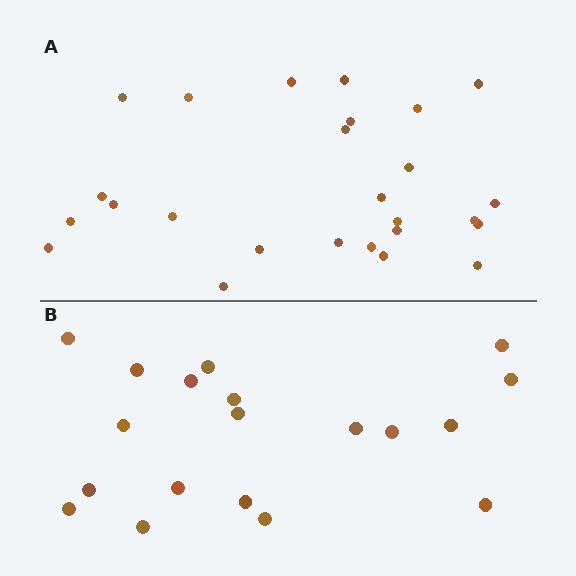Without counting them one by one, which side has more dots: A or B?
Region A (the top region) has more dots.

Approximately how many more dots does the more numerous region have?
Region A has roughly 8 or so more dots than region B.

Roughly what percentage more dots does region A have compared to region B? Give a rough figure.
About 35% more.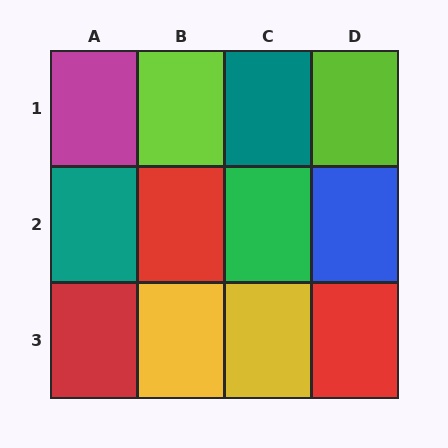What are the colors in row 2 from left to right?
Teal, red, green, blue.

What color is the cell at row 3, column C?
Yellow.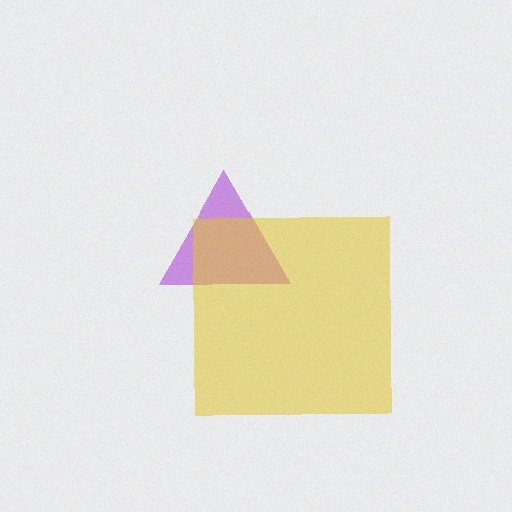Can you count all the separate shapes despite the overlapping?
Yes, there are 2 separate shapes.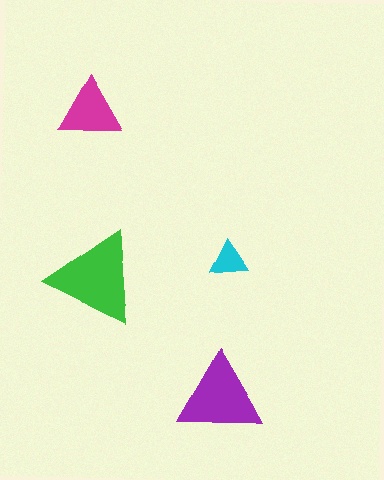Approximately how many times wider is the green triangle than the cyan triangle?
About 2.5 times wider.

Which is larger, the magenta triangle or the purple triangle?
The purple one.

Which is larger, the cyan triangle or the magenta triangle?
The magenta one.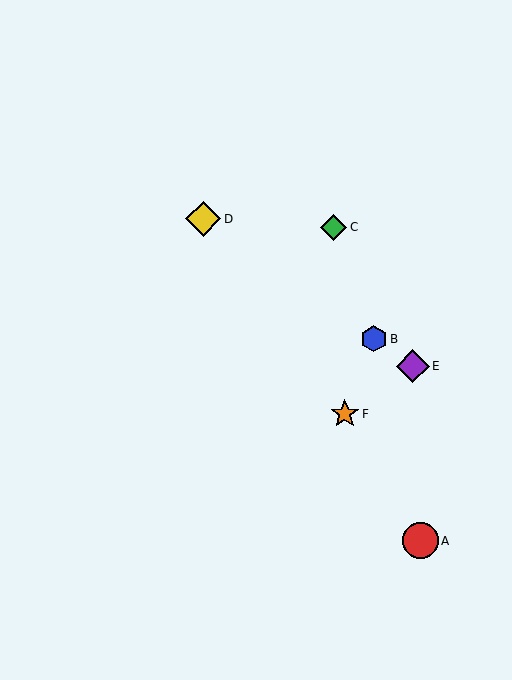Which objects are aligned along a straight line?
Objects B, D, E are aligned along a straight line.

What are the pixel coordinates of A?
Object A is at (420, 541).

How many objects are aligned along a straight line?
3 objects (B, D, E) are aligned along a straight line.